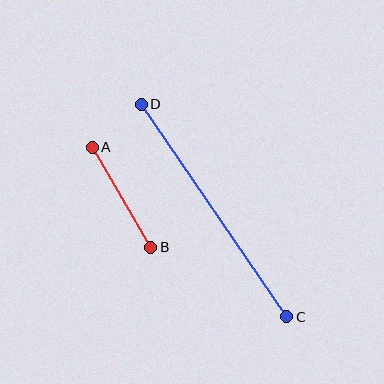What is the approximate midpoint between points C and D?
The midpoint is at approximately (214, 210) pixels.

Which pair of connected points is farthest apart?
Points C and D are farthest apart.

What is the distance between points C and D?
The distance is approximately 257 pixels.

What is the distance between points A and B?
The distance is approximately 116 pixels.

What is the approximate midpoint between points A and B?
The midpoint is at approximately (121, 197) pixels.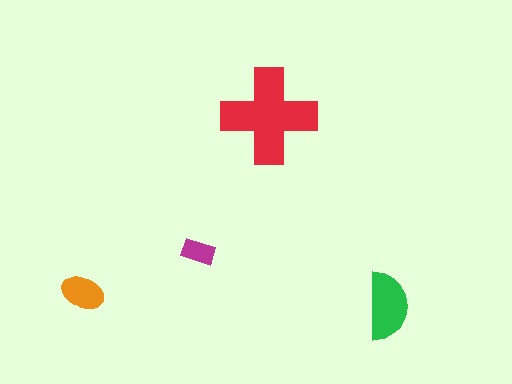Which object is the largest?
The red cross.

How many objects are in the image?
There are 4 objects in the image.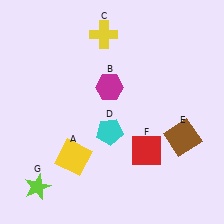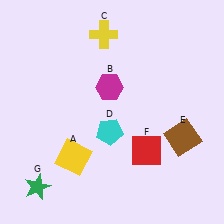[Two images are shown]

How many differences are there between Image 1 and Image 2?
There is 1 difference between the two images.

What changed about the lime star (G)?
In Image 1, G is lime. In Image 2, it changed to green.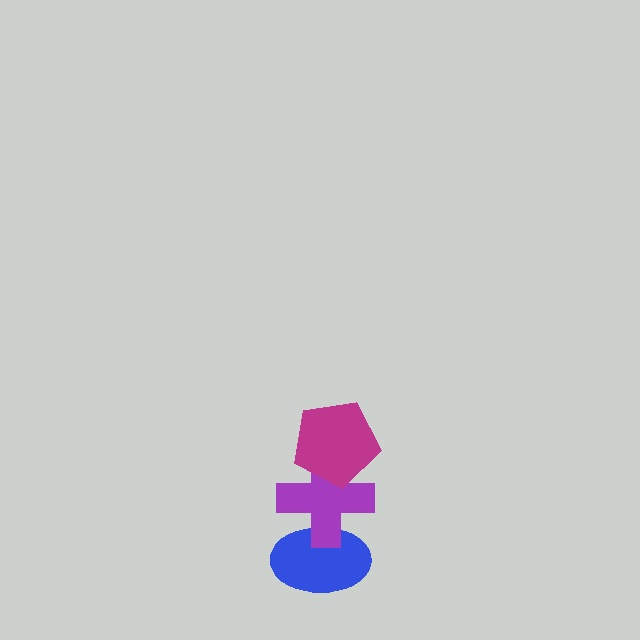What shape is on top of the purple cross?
The magenta pentagon is on top of the purple cross.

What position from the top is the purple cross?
The purple cross is 2nd from the top.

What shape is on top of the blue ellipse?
The purple cross is on top of the blue ellipse.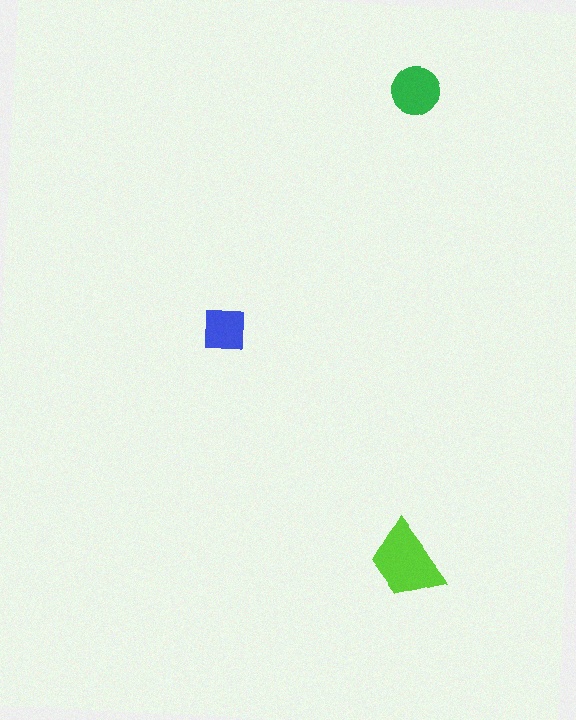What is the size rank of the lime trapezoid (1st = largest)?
1st.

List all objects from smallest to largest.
The blue square, the green circle, the lime trapezoid.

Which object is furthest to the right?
The lime trapezoid is rightmost.